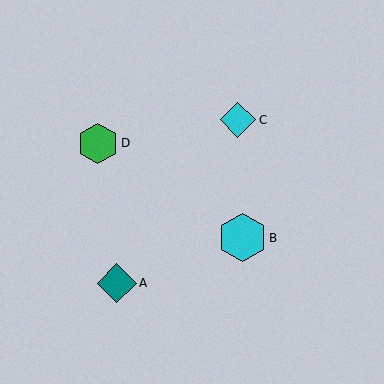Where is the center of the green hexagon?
The center of the green hexagon is at (98, 143).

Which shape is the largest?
The cyan hexagon (labeled B) is the largest.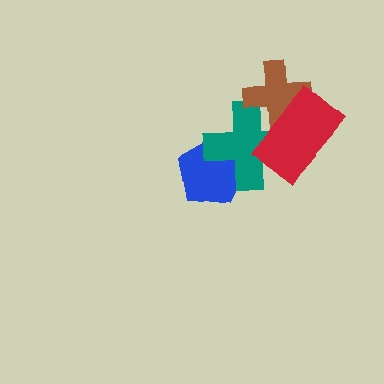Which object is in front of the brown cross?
The red rectangle is in front of the brown cross.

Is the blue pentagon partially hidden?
Yes, it is partially covered by another shape.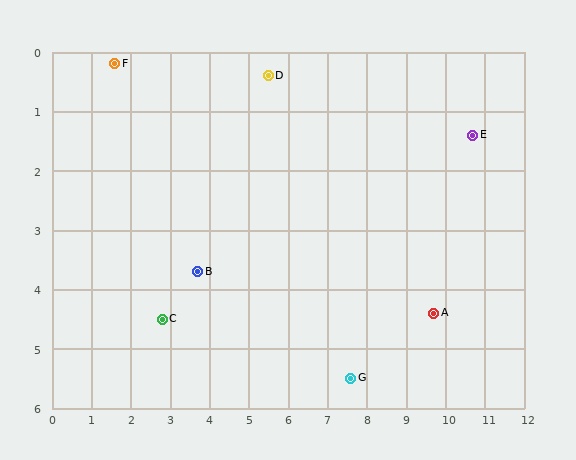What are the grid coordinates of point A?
Point A is at approximately (9.7, 4.4).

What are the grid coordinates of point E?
Point E is at approximately (10.7, 1.4).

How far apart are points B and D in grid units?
Points B and D are about 3.8 grid units apart.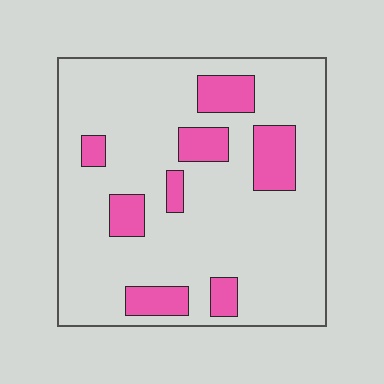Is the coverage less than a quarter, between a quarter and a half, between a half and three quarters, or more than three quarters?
Less than a quarter.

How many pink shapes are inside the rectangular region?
8.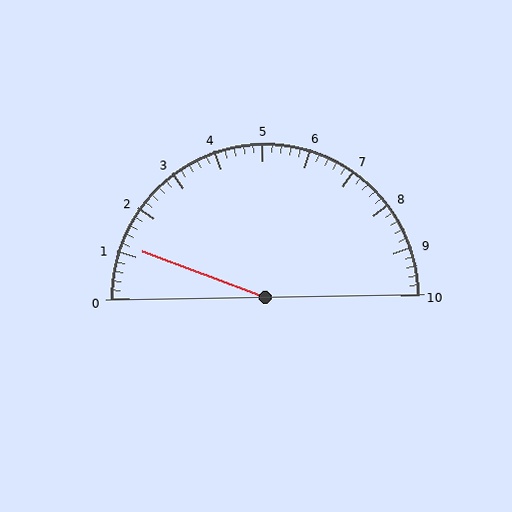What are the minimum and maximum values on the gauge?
The gauge ranges from 0 to 10.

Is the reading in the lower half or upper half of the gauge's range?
The reading is in the lower half of the range (0 to 10).